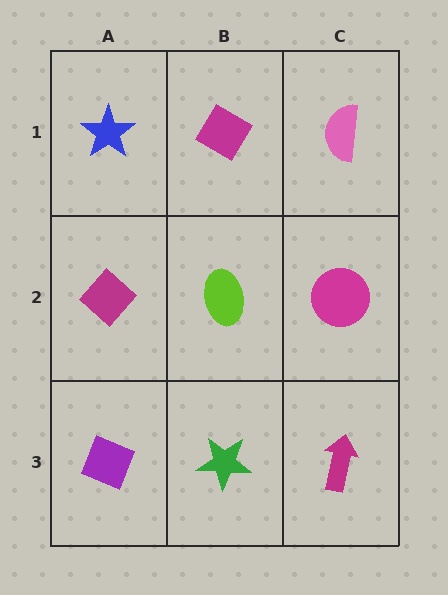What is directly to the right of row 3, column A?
A green star.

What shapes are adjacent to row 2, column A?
A blue star (row 1, column A), a purple diamond (row 3, column A), a lime ellipse (row 2, column B).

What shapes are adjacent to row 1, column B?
A lime ellipse (row 2, column B), a blue star (row 1, column A), a pink semicircle (row 1, column C).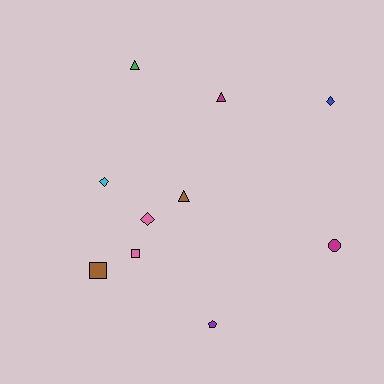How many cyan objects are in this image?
There is 1 cyan object.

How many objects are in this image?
There are 10 objects.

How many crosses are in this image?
There are no crosses.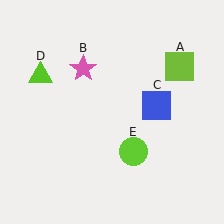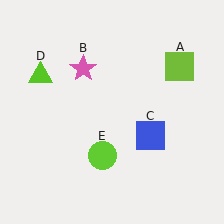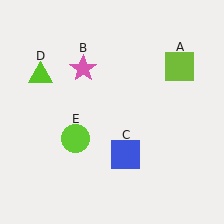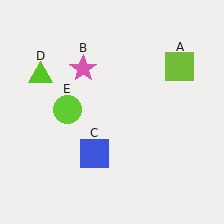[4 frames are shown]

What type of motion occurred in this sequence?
The blue square (object C), lime circle (object E) rotated clockwise around the center of the scene.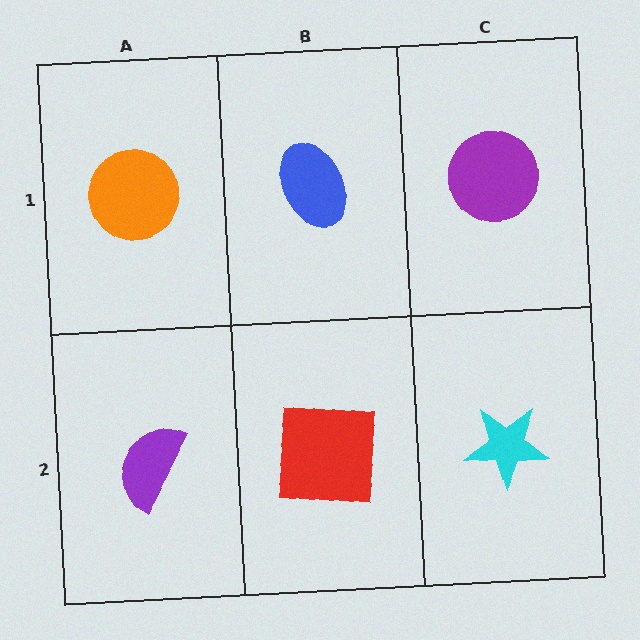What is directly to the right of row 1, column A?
A blue ellipse.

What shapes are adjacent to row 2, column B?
A blue ellipse (row 1, column B), a purple semicircle (row 2, column A), a cyan star (row 2, column C).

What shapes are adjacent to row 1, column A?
A purple semicircle (row 2, column A), a blue ellipse (row 1, column B).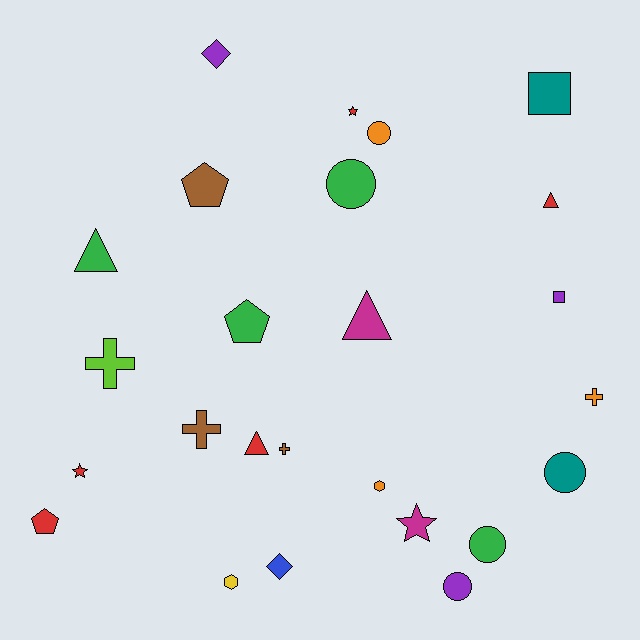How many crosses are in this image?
There are 4 crosses.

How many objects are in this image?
There are 25 objects.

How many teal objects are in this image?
There are 2 teal objects.